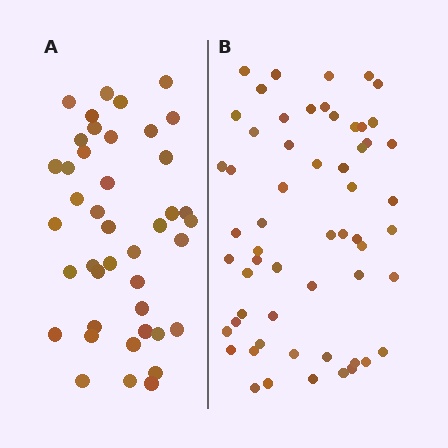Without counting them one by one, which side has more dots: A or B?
Region B (the right region) has more dots.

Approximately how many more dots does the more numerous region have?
Region B has approximately 15 more dots than region A.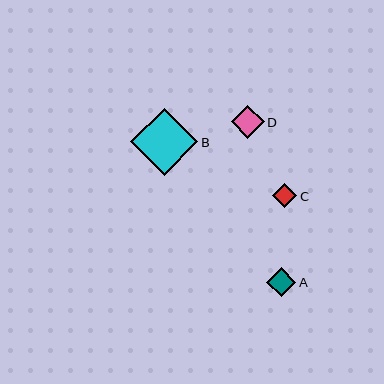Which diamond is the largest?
Diamond B is the largest with a size of approximately 67 pixels.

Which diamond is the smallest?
Diamond C is the smallest with a size of approximately 24 pixels.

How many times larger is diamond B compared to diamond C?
Diamond B is approximately 2.8 times the size of diamond C.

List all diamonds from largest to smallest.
From largest to smallest: B, D, A, C.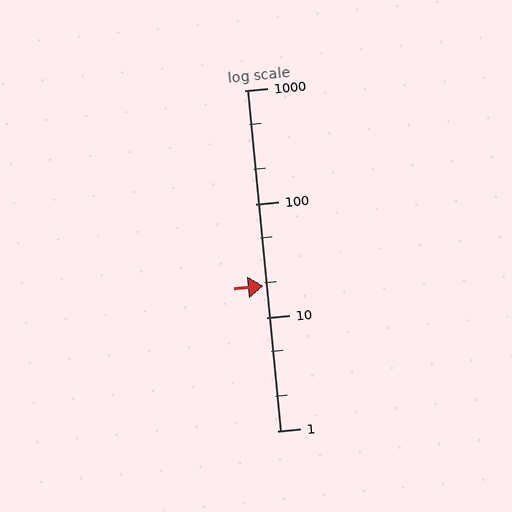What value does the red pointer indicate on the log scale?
The pointer indicates approximately 19.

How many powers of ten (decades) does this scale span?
The scale spans 3 decades, from 1 to 1000.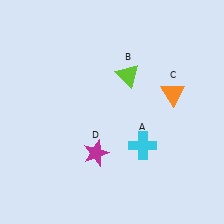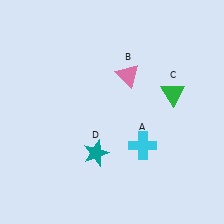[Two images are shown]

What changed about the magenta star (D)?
In Image 1, D is magenta. In Image 2, it changed to teal.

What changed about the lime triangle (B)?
In Image 1, B is lime. In Image 2, it changed to pink.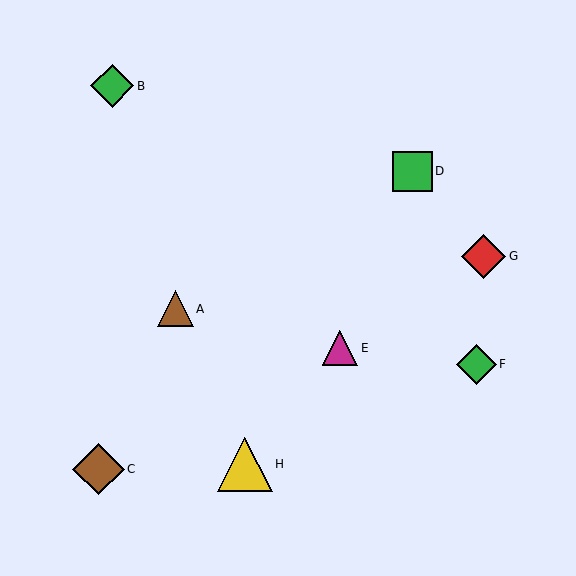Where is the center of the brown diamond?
The center of the brown diamond is at (98, 469).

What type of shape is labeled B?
Shape B is a green diamond.